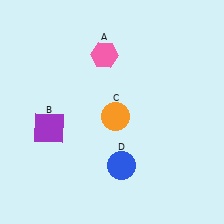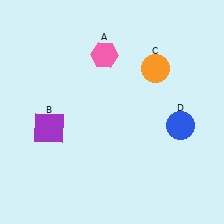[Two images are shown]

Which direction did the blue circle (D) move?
The blue circle (D) moved right.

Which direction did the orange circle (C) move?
The orange circle (C) moved up.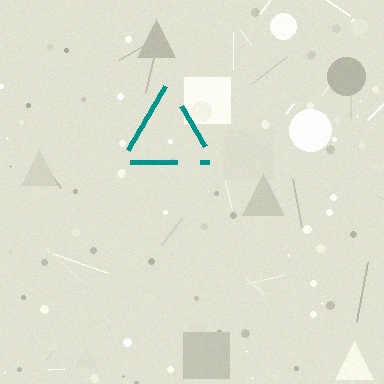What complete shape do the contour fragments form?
The contour fragments form a triangle.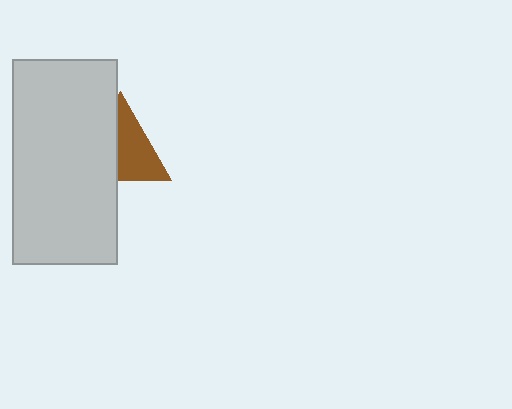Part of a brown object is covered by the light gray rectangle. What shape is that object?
It is a triangle.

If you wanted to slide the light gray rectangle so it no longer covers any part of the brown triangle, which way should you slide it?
Slide it left — that is the most direct way to separate the two shapes.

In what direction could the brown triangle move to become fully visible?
The brown triangle could move right. That would shift it out from behind the light gray rectangle entirely.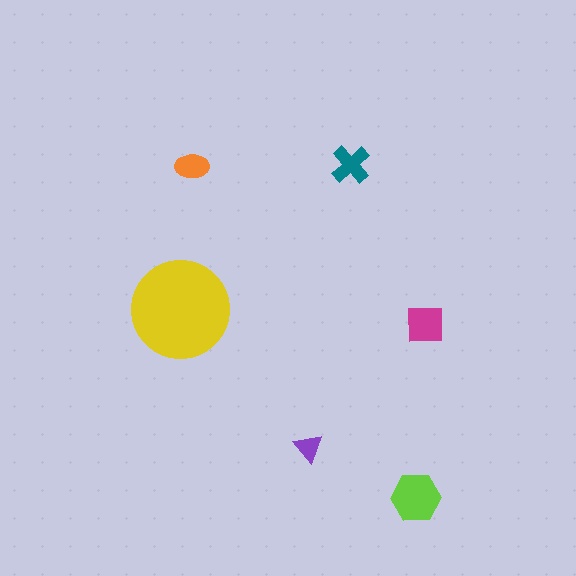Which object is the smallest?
The purple triangle.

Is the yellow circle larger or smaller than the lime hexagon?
Larger.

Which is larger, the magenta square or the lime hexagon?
The lime hexagon.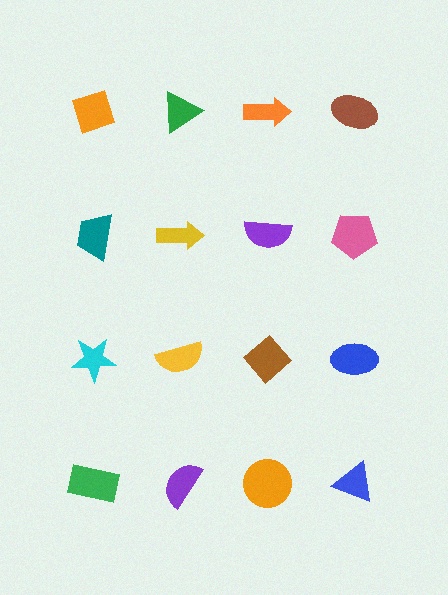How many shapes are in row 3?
4 shapes.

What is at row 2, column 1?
A teal trapezoid.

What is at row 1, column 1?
An orange diamond.